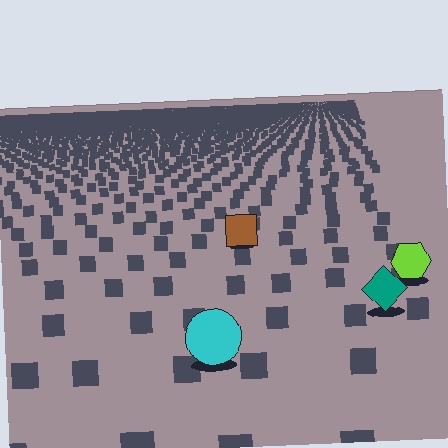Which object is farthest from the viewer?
The brown square is farthest from the viewer. It appears smaller and the ground texture around it is denser.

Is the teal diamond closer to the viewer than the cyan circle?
No. The cyan circle is closer — you can tell from the texture gradient: the ground texture is coarser near it.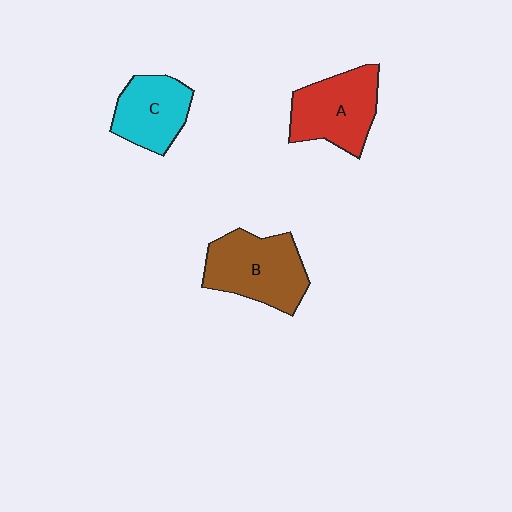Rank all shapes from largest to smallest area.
From largest to smallest: B (brown), A (red), C (cyan).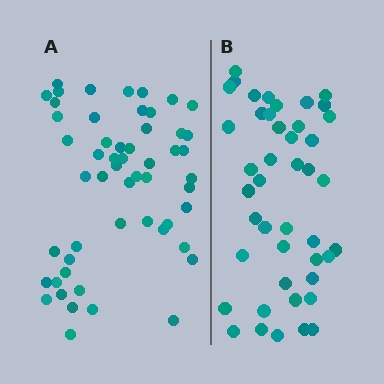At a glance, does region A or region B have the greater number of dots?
Region A (the left region) has more dots.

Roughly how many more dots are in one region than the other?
Region A has roughly 10 or so more dots than region B.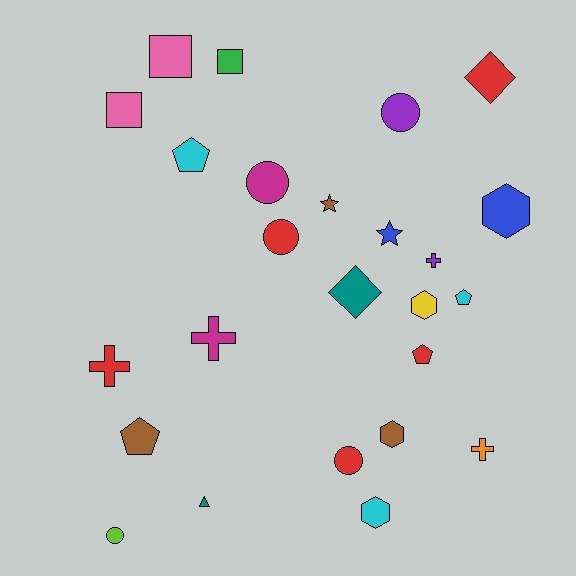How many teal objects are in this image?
There are 2 teal objects.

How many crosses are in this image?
There are 4 crosses.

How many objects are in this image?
There are 25 objects.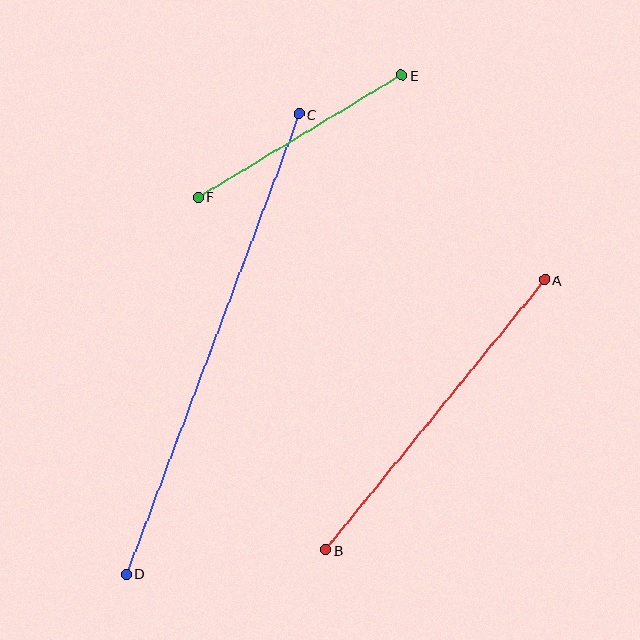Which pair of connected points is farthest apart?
Points C and D are farthest apart.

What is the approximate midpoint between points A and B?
The midpoint is at approximately (435, 415) pixels.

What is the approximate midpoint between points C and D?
The midpoint is at approximately (212, 344) pixels.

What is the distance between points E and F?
The distance is approximately 237 pixels.